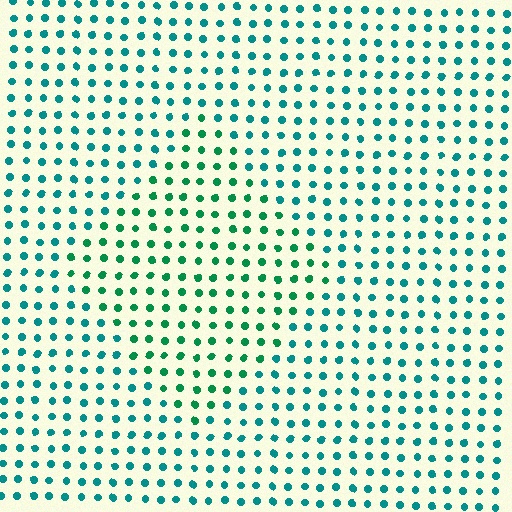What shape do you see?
I see a diamond.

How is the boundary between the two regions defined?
The boundary is defined purely by a slight shift in hue (about 29 degrees). Spacing, size, and orientation are identical on both sides.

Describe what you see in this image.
The image is filled with small teal elements in a uniform arrangement. A diamond-shaped region is visible where the elements are tinted to a slightly different hue, forming a subtle color boundary.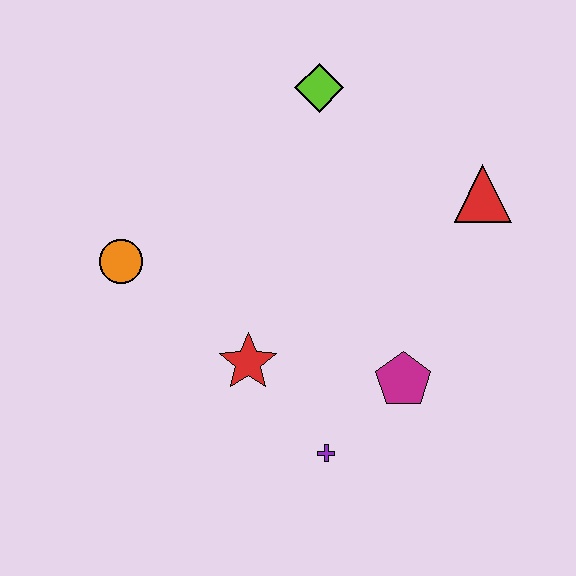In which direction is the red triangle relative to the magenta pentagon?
The red triangle is above the magenta pentagon.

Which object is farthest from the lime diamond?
The purple cross is farthest from the lime diamond.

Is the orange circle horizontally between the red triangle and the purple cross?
No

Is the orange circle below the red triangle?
Yes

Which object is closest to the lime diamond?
The red triangle is closest to the lime diamond.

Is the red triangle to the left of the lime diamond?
No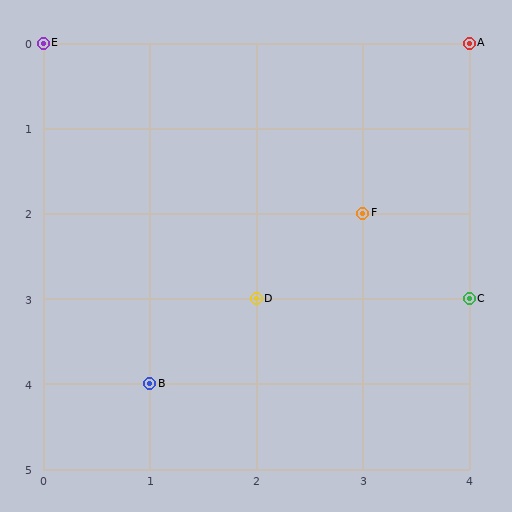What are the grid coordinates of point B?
Point B is at grid coordinates (1, 4).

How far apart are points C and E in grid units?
Points C and E are 4 columns and 3 rows apart (about 5.0 grid units diagonally).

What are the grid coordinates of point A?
Point A is at grid coordinates (4, 0).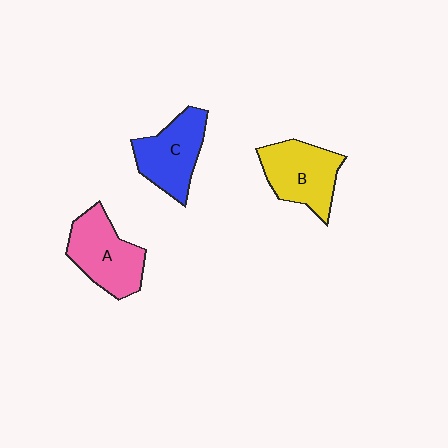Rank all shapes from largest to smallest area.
From largest to smallest: A (pink), B (yellow), C (blue).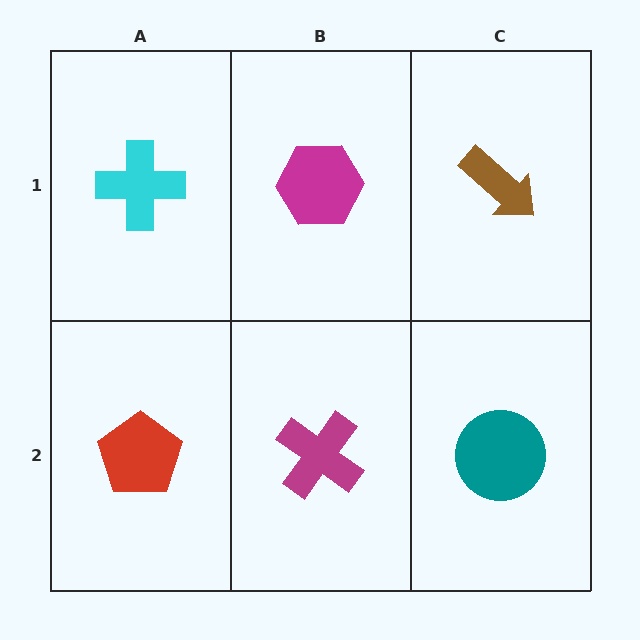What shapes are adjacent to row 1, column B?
A magenta cross (row 2, column B), a cyan cross (row 1, column A), a brown arrow (row 1, column C).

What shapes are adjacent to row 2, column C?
A brown arrow (row 1, column C), a magenta cross (row 2, column B).